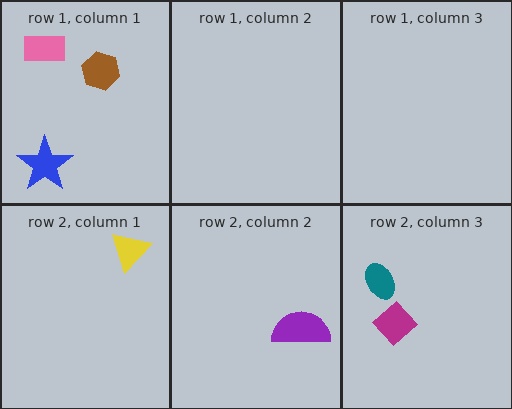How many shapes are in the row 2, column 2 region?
1.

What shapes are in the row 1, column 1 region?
The pink rectangle, the brown hexagon, the blue star.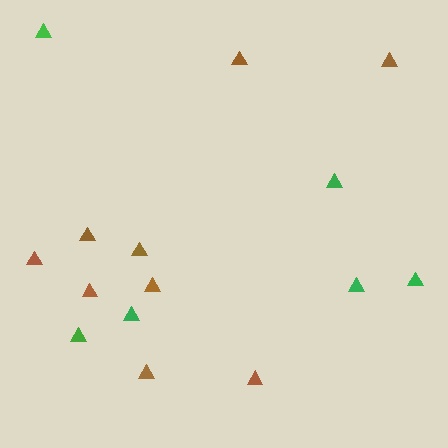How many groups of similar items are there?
There are 2 groups: one group of green triangles (6) and one group of brown triangles (9).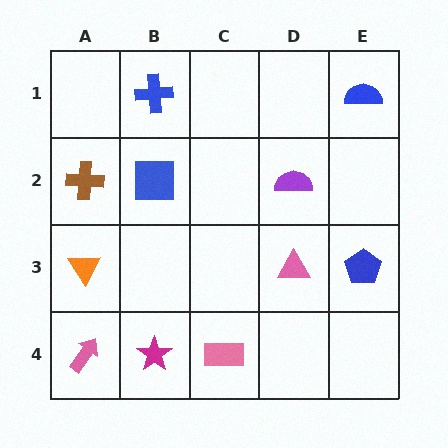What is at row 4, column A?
A pink arrow.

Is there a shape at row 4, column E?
No, that cell is empty.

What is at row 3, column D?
A pink triangle.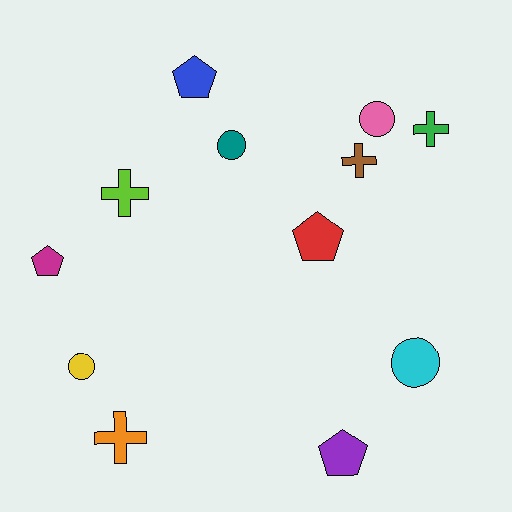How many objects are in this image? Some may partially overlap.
There are 12 objects.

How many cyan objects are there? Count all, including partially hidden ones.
There is 1 cyan object.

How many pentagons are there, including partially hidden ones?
There are 4 pentagons.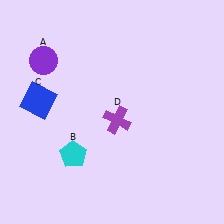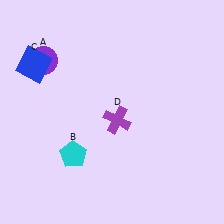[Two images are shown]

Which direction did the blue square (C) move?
The blue square (C) moved up.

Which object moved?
The blue square (C) moved up.